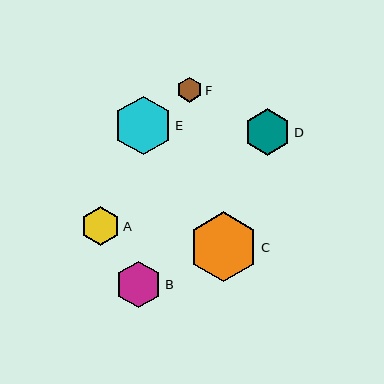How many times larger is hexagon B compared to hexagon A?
Hexagon B is approximately 1.2 times the size of hexagon A.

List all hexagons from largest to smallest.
From largest to smallest: C, E, D, B, A, F.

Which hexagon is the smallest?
Hexagon F is the smallest with a size of approximately 25 pixels.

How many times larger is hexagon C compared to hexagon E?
Hexagon C is approximately 1.2 times the size of hexagon E.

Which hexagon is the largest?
Hexagon C is the largest with a size of approximately 70 pixels.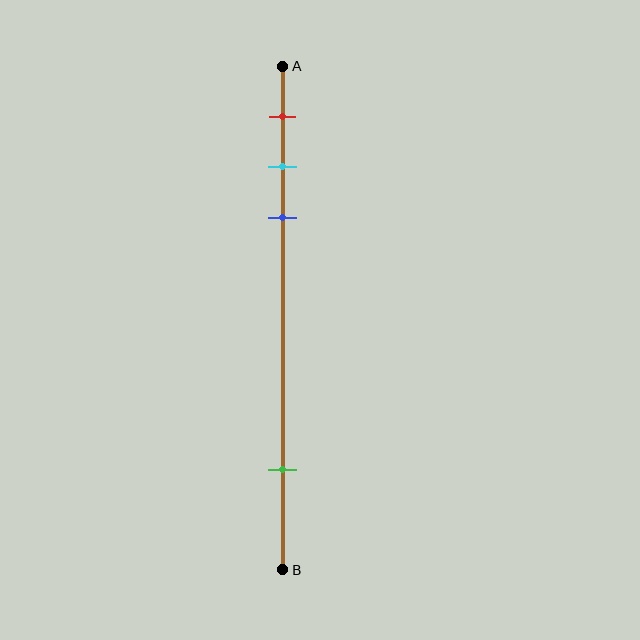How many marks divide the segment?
There are 4 marks dividing the segment.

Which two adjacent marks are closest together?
The cyan and blue marks are the closest adjacent pair.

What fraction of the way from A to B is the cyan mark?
The cyan mark is approximately 20% (0.2) of the way from A to B.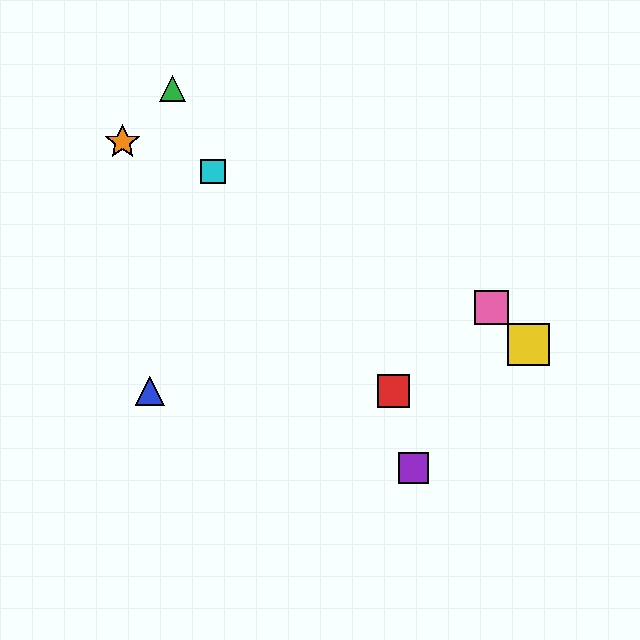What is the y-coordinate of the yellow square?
The yellow square is at y≈345.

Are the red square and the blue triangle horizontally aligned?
Yes, both are at y≈391.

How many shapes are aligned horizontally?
2 shapes (the red square, the blue triangle) are aligned horizontally.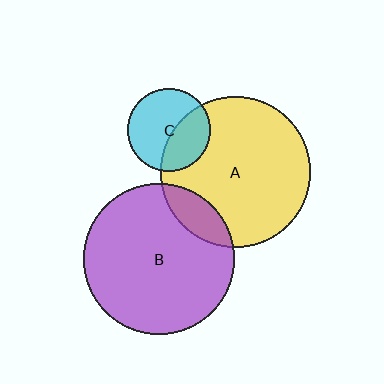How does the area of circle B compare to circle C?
Approximately 3.3 times.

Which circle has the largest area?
Circle B (purple).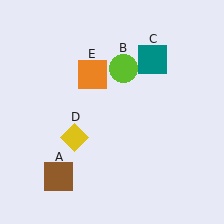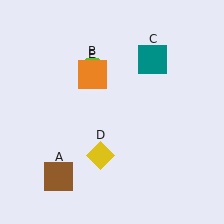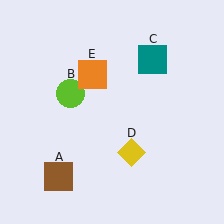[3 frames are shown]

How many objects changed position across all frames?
2 objects changed position: lime circle (object B), yellow diamond (object D).